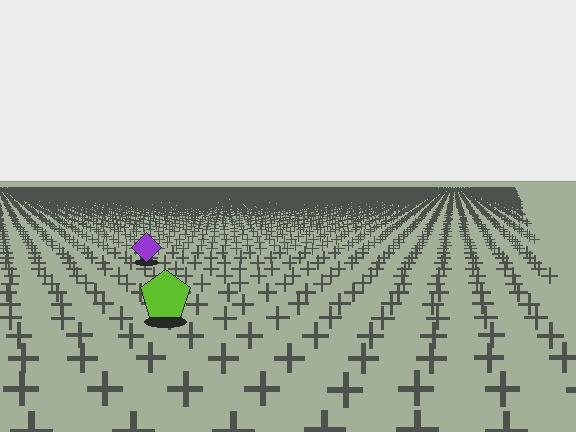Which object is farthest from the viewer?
The purple diamond is farthest from the viewer. It appears smaller and the ground texture around it is denser.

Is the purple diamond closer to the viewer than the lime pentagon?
No. The lime pentagon is closer — you can tell from the texture gradient: the ground texture is coarser near it.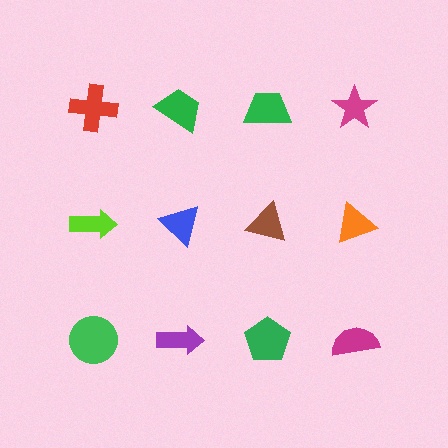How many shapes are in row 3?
4 shapes.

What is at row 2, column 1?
A lime arrow.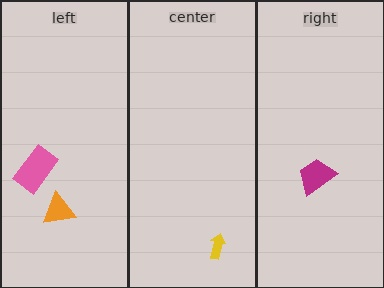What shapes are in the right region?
The magenta trapezoid.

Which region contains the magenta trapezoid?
The right region.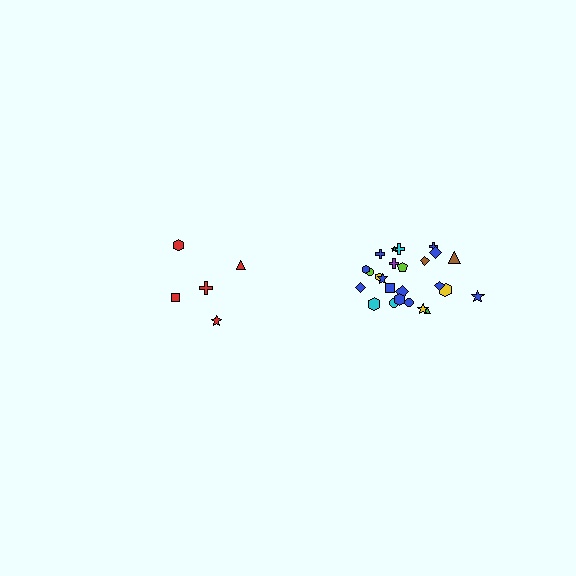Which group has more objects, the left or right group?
The right group.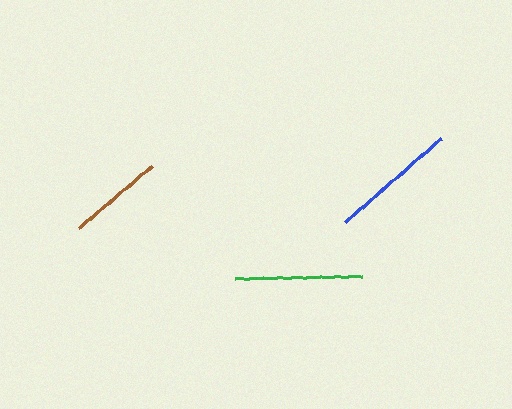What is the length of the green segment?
The green segment is approximately 128 pixels long.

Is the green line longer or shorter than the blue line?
The green line is longer than the blue line.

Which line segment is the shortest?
The brown line is the shortest at approximately 96 pixels.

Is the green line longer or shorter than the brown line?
The green line is longer than the brown line.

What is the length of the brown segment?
The brown segment is approximately 96 pixels long.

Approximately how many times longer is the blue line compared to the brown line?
The blue line is approximately 1.3 times the length of the brown line.